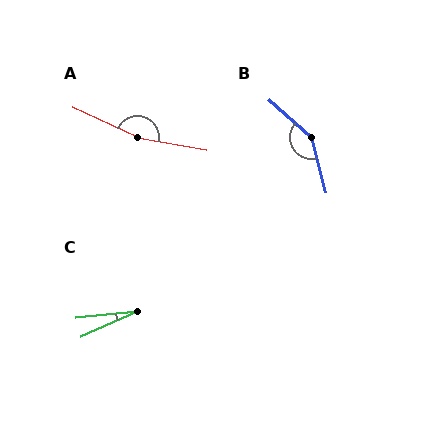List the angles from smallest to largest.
C (18°), B (146°), A (166°).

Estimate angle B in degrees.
Approximately 146 degrees.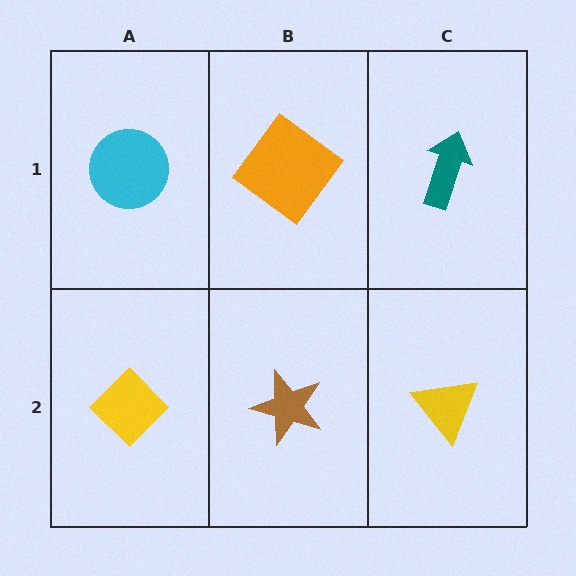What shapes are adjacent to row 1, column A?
A yellow diamond (row 2, column A), an orange diamond (row 1, column B).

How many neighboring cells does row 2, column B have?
3.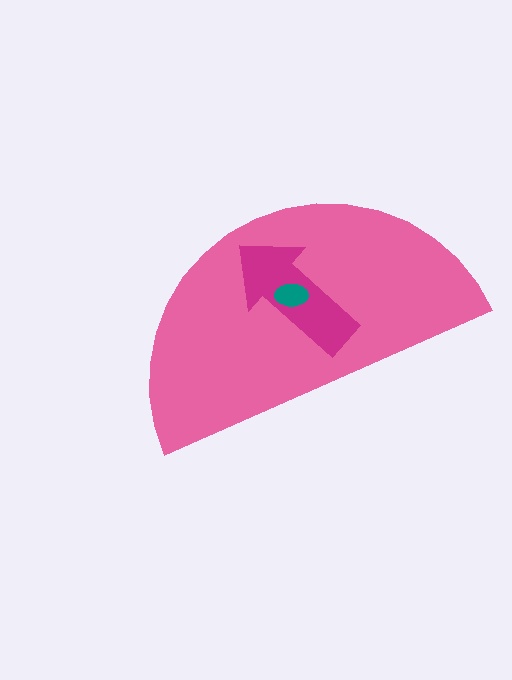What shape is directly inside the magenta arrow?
The teal ellipse.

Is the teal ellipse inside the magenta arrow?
Yes.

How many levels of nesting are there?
3.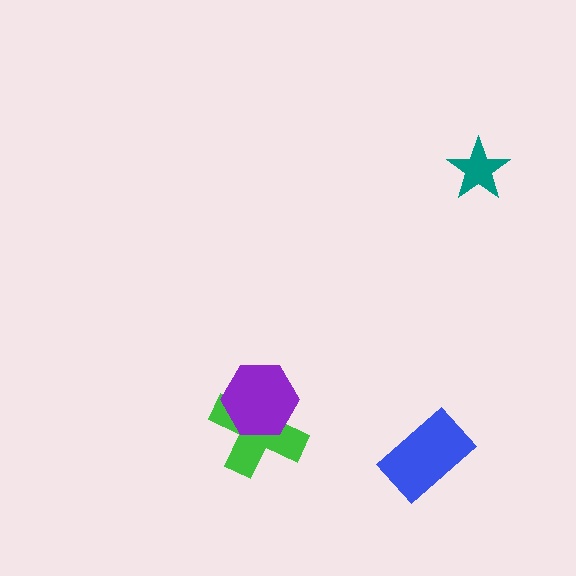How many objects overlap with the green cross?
1 object overlaps with the green cross.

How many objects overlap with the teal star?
0 objects overlap with the teal star.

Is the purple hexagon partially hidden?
No, no other shape covers it.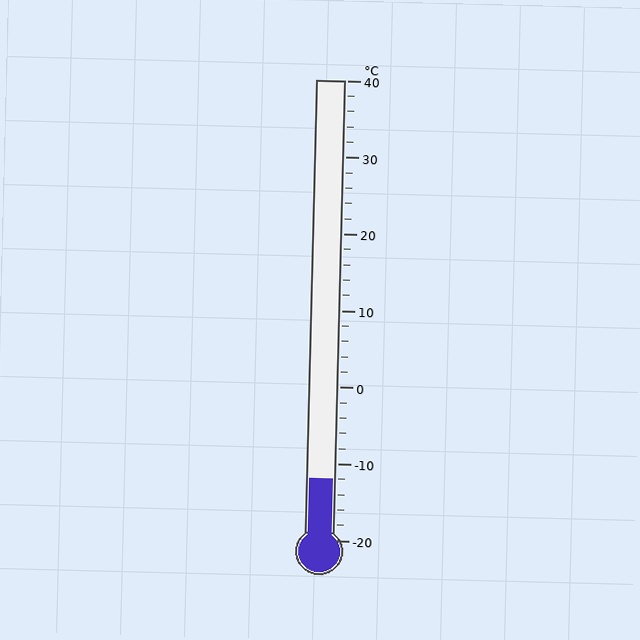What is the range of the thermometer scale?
The thermometer scale ranges from -20°C to 40°C.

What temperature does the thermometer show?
The thermometer shows approximately -12°C.